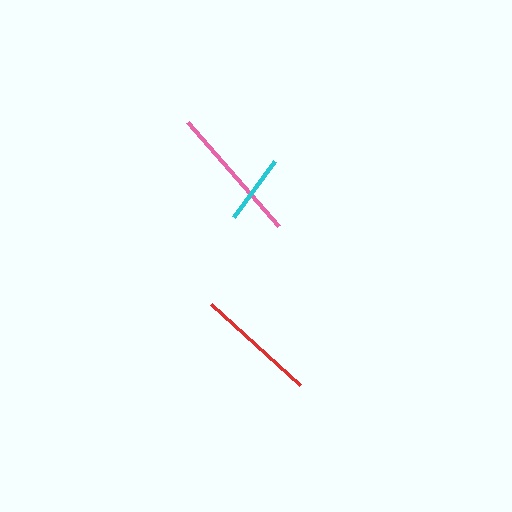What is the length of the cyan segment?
The cyan segment is approximately 69 pixels long.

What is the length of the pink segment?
The pink segment is approximately 139 pixels long.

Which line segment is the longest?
The pink line is the longest at approximately 139 pixels.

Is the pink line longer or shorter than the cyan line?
The pink line is longer than the cyan line.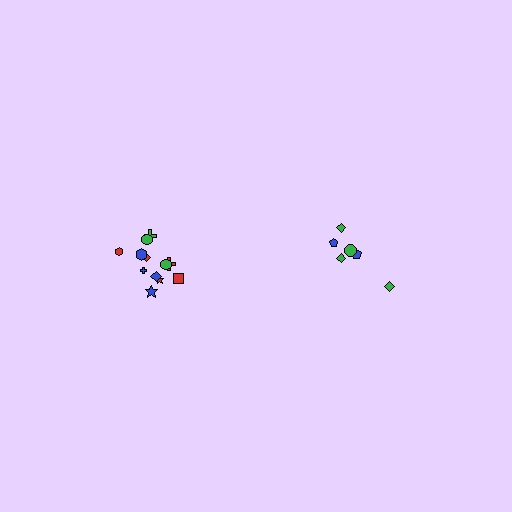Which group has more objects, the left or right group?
The left group.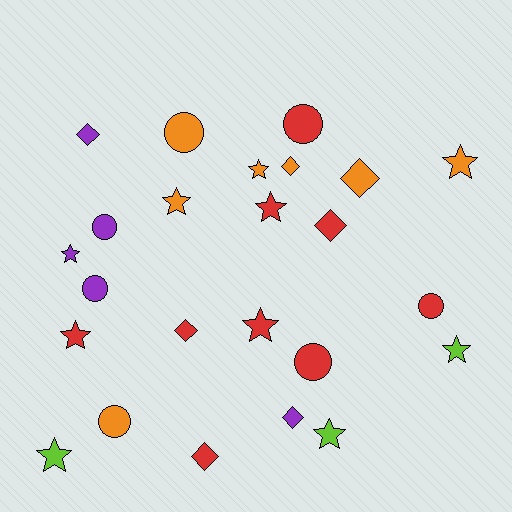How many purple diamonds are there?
There are 2 purple diamonds.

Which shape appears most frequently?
Star, with 10 objects.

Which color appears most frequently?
Red, with 9 objects.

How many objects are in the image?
There are 24 objects.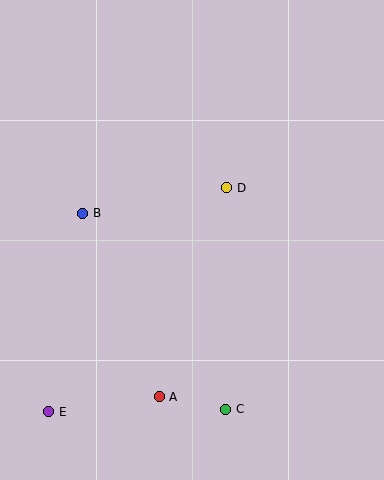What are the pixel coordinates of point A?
Point A is at (159, 397).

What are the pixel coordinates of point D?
Point D is at (227, 188).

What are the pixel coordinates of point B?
Point B is at (83, 213).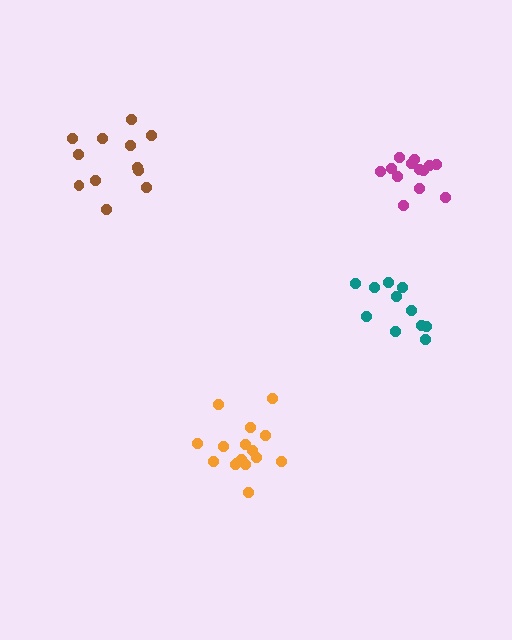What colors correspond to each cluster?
The clusters are colored: brown, orange, teal, magenta.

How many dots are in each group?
Group 1: 12 dots, Group 2: 16 dots, Group 3: 11 dots, Group 4: 13 dots (52 total).